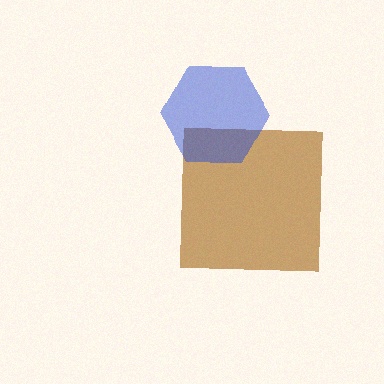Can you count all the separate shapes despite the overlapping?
Yes, there are 2 separate shapes.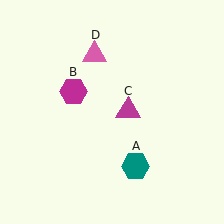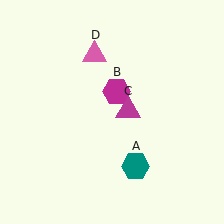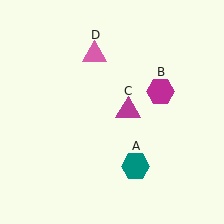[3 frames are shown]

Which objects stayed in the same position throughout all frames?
Teal hexagon (object A) and magenta triangle (object C) and pink triangle (object D) remained stationary.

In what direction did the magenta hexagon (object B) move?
The magenta hexagon (object B) moved right.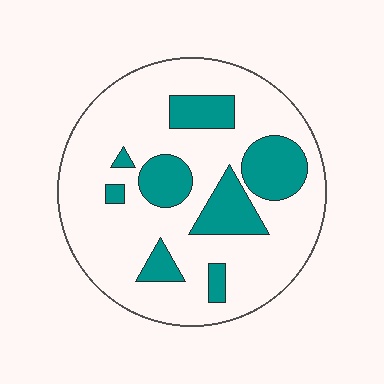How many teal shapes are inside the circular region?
8.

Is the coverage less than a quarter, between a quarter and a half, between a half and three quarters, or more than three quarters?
Less than a quarter.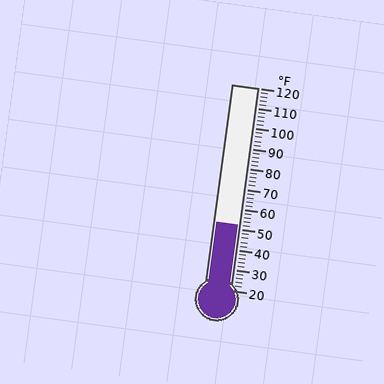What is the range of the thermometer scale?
The thermometer scale ranges from 20°F to 120°F.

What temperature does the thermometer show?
The thermometer shows approximately 52°F.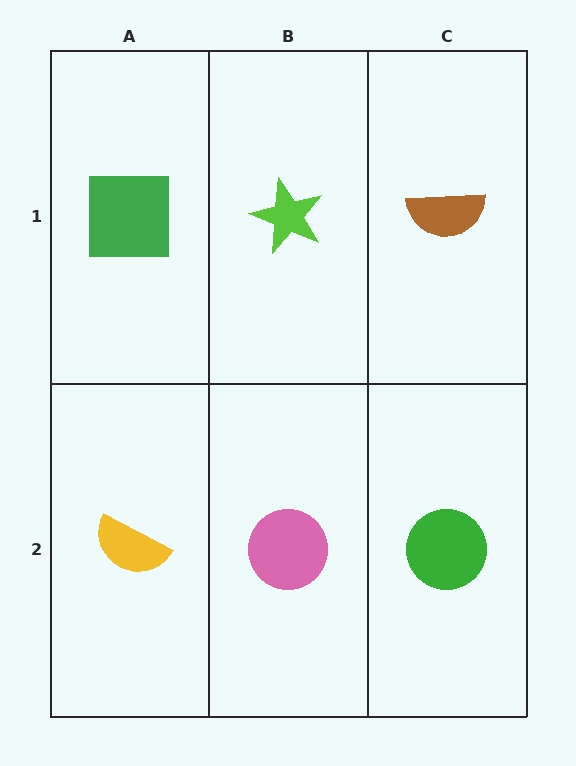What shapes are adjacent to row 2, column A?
A green square (row 1, column A), a pink circle (row 2, column B).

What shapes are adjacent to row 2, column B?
A lime star (row 1, column B), a yellow semicircle (row 2, column A), a green circle (row 2, column C).